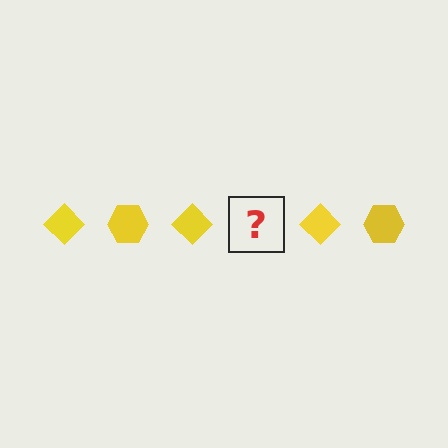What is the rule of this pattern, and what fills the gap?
The rule is that the pattern cycles through diamond, hexagon shapes in yellow. The gap should be filled with a yellow hexagon.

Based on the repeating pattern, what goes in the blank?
The blank should be a yellow hexagon.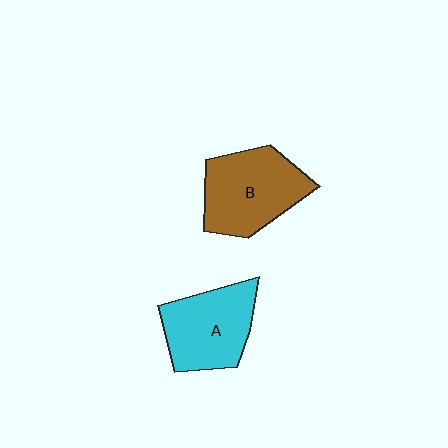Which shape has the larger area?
Shape B (brown).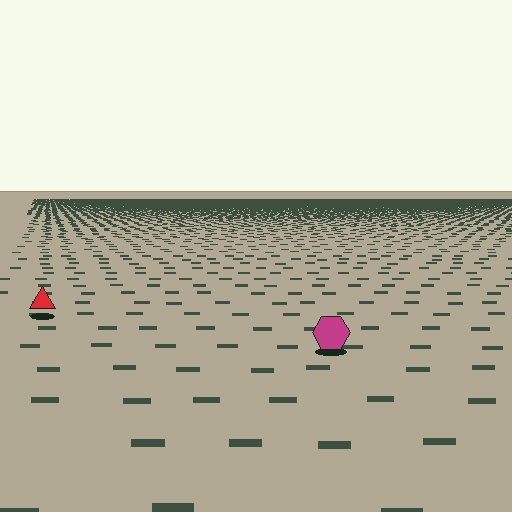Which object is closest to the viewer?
The magenta hexagon is closest. The texture marks near it are larger and more spread out.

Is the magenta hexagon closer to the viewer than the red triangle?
Yes. The magenta hexagon is closer — you can tell from the texture gradient: the ground texture is coarser near it.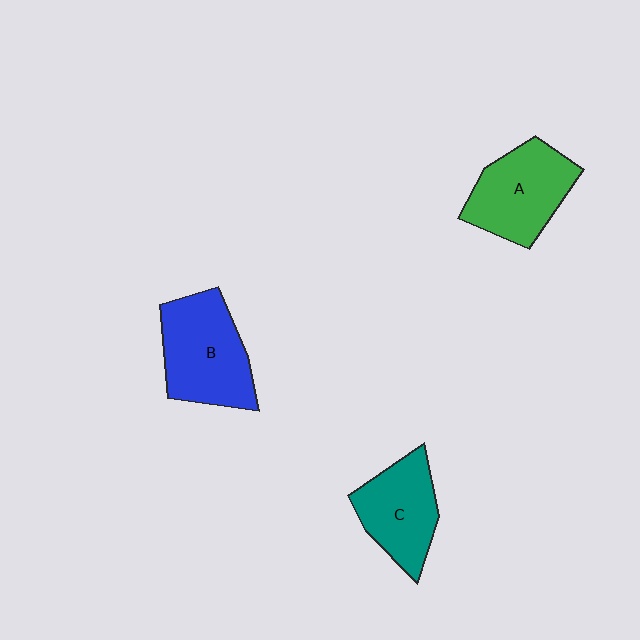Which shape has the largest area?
Shape B (blue).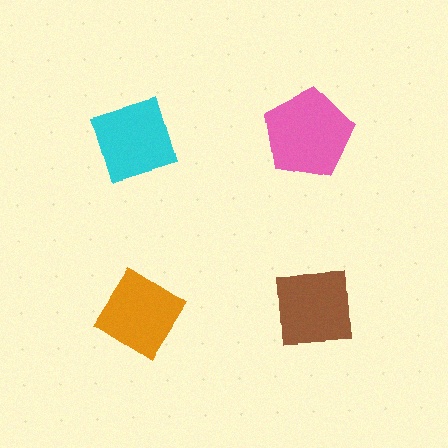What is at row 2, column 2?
A brown square.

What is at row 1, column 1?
A cyan diamond.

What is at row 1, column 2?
A pink pentagon.